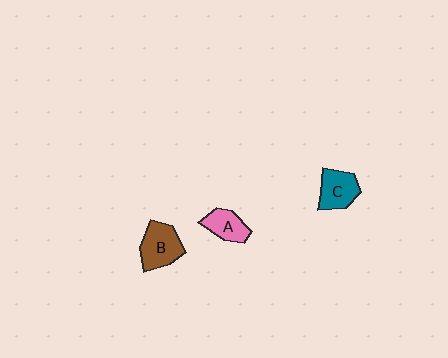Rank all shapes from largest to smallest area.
From largest to smallest: B (brown), C (teal), A (pink).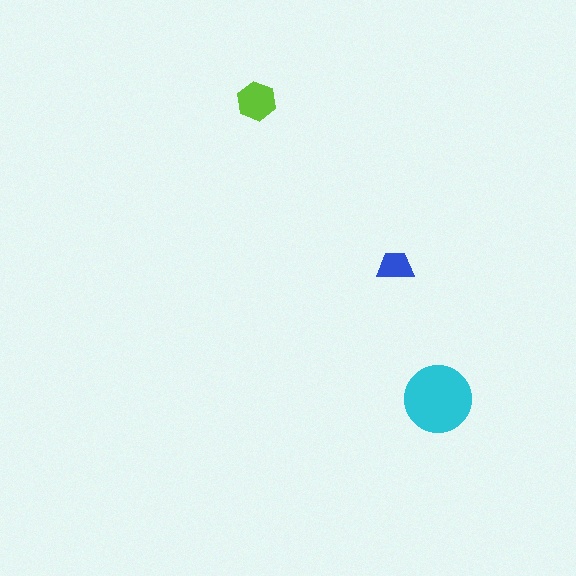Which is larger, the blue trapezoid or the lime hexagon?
The lime hexagon.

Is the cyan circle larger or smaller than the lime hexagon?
Larger.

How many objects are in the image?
There are 3 objects in the image.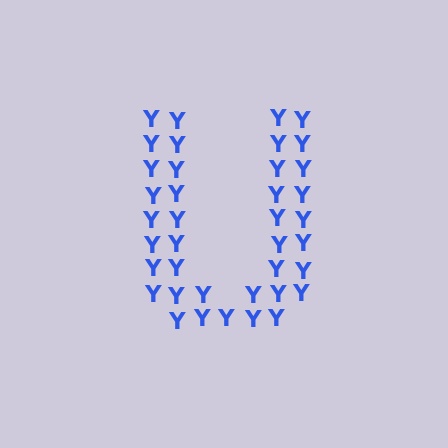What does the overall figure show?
The overall figure shows the letter U.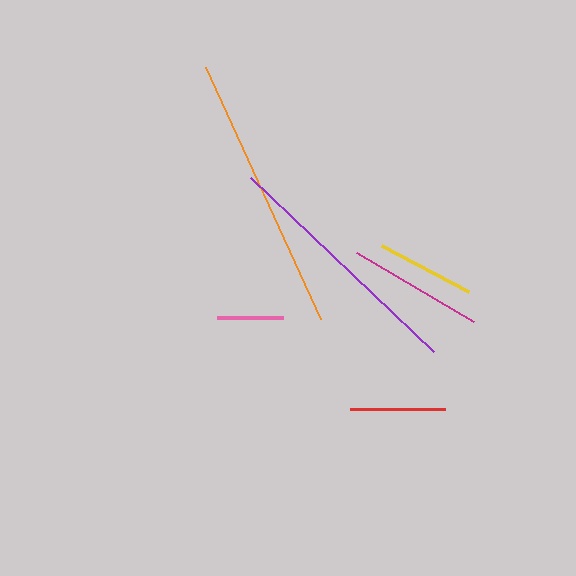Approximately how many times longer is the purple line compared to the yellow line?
The purple line is approximately 2.6 times the length of the yellow line.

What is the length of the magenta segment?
The magenta segment is approximately 136 pixels long.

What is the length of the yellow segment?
The yellow segment is approximately 98 pixels long.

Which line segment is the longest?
The orange line is the longest at approximately 277 pixels.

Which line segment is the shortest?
The pink line is the shortest at approximately 66 pixels.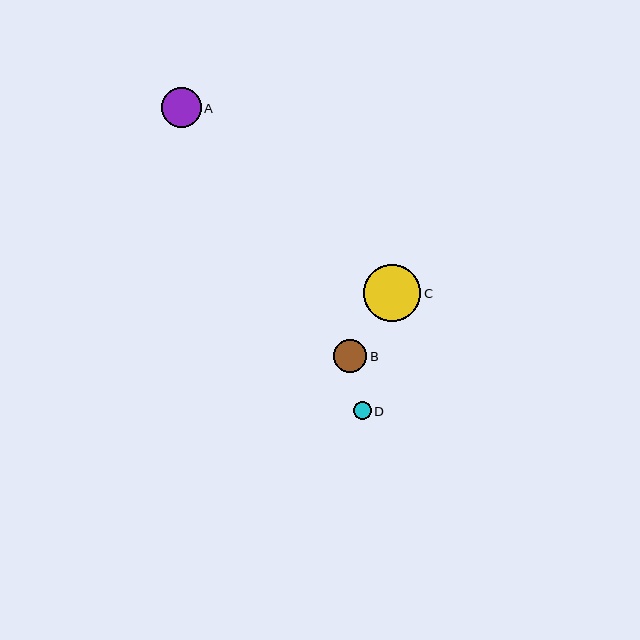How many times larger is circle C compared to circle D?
Circle C is approximately 3.2 times the size of circle D.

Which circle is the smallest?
Circle D is the smallest with a size of approximately 18 pixels.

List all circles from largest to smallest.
From largest to smallest: C, A, B, D.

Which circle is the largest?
Circle C is the largest with a size of approximately 57 pixels.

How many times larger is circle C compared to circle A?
Circle C is approximately 1.4 times the size of circle A.